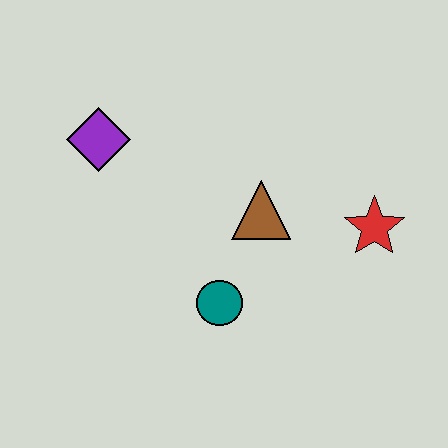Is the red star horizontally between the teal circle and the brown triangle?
No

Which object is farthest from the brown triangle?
The purple diamond is farthest from the brown triangle.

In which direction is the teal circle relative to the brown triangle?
The teal circle is below the brown triangle.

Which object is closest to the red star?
The brown triangle is closest to the red star.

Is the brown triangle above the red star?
Yes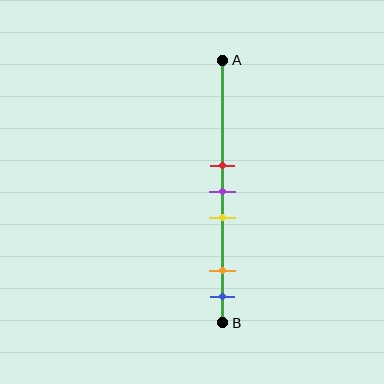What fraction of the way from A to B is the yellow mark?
The yellow mark is approximately 60% (0.6) of the way from A to B.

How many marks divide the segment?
There are 5 marks dividing the segment.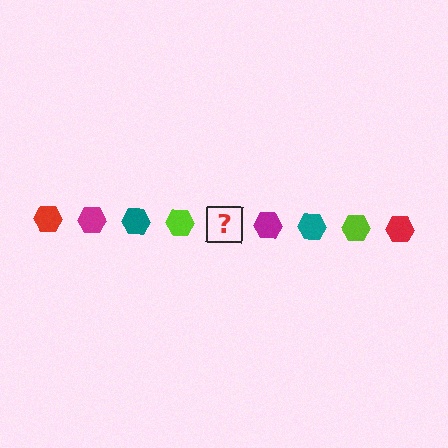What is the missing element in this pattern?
The missing element is a red hexagon.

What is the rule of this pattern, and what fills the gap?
The rule is that the pattern cycles through red, magenta, teal, lime hexagons. The gap should be filled with a red hexagon.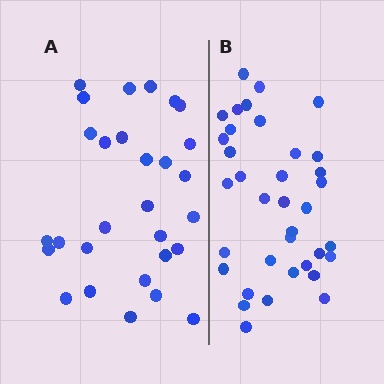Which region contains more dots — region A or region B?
Region B (the right region) has more dots.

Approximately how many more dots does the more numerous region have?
Region B has roughly 8 or so more dots than region A.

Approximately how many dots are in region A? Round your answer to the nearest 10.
About 30 dots. (The exact count is 29, which rounds to 30.)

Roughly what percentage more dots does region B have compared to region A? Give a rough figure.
About 25% more.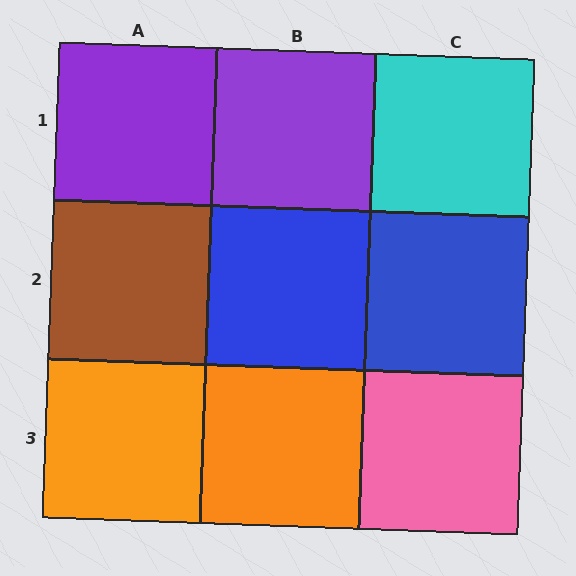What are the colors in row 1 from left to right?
Purple, purple, cyan.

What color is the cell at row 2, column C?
Blue.